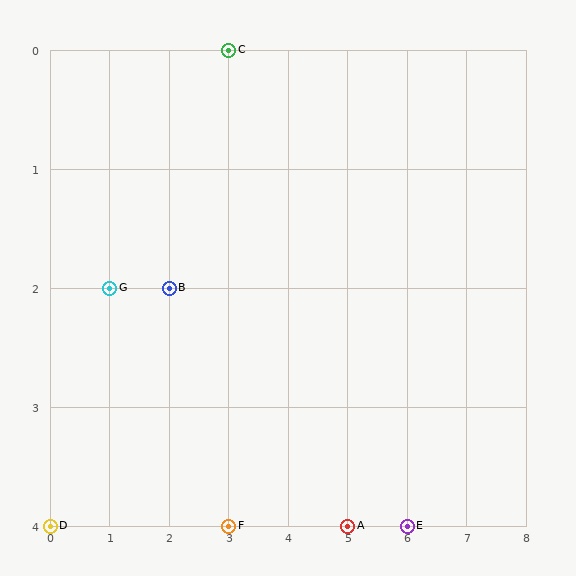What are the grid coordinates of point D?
Point D is at grid coordinates (0, 4).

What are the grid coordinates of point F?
Point F is at grid coordinates (3, 4).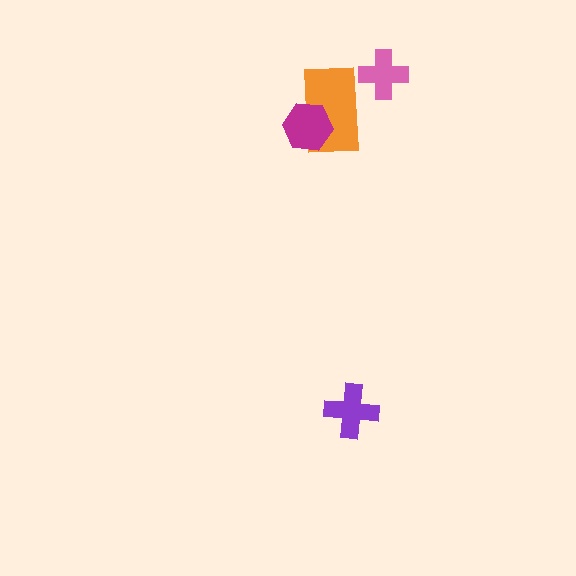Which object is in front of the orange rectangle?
The magenta hexagon is in front of the orange rectangle.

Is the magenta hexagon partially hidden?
No, no other shape covers it.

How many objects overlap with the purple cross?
0 objects overlap with the purple cross.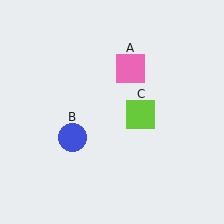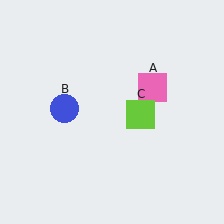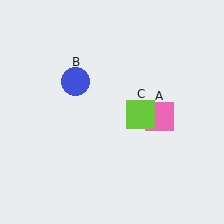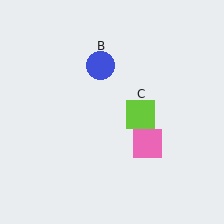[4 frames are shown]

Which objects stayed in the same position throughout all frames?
Lime square (object C) remained stationary.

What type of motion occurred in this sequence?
The pink square (object A), blue circle (object B) rotated clockwise around the center of the scene.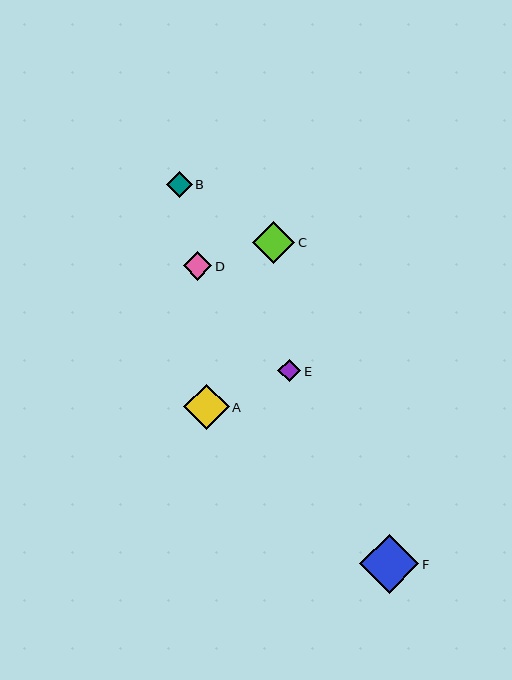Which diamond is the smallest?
Diamond E is the smallest with a size of approximately 23 pixels.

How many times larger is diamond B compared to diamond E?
Diamond B is approximately 1.1 times the size of diamond E.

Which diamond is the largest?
Diamond F is the largest with a size of approximately 60 pixels.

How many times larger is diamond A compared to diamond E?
Diamond A is approximately 2.0 times the size of diamond E.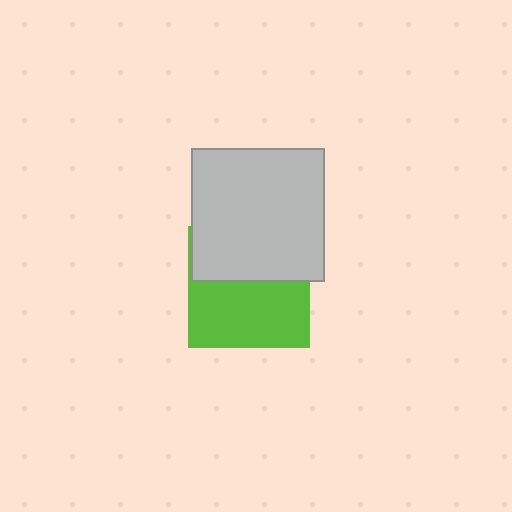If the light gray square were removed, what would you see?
You would see the complete lime square.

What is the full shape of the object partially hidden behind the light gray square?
The partially hidden object is a lime square.